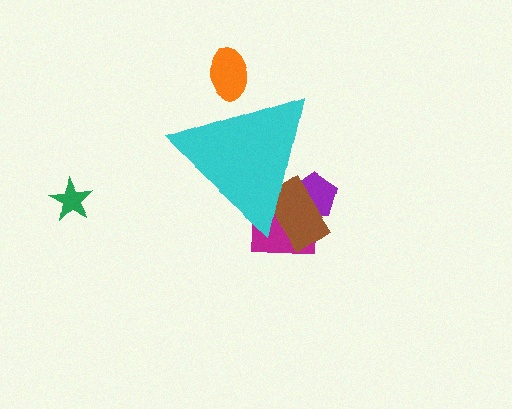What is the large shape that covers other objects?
A cyan triangle.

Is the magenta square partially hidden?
Yes, the magenta square is partially hidden behind the cyan triangle.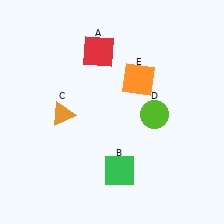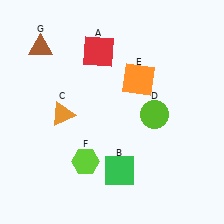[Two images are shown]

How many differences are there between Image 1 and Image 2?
There are 2 differences between the two images.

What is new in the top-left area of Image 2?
A brown triangle (G) was added in the top-left area of Image 2.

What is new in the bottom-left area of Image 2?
A lime hexagon (F) was added in the bottom-left area of Image 2.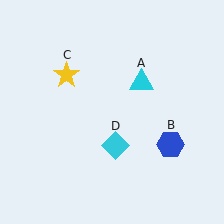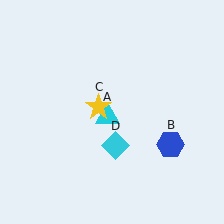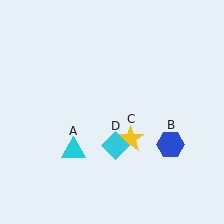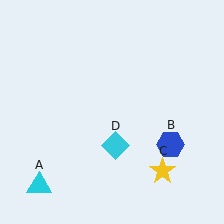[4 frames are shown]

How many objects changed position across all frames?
2 objects changed position: cyan triangle (object A), yellow star (object C).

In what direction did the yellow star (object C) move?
The yellow star (object C) moved down and to the right.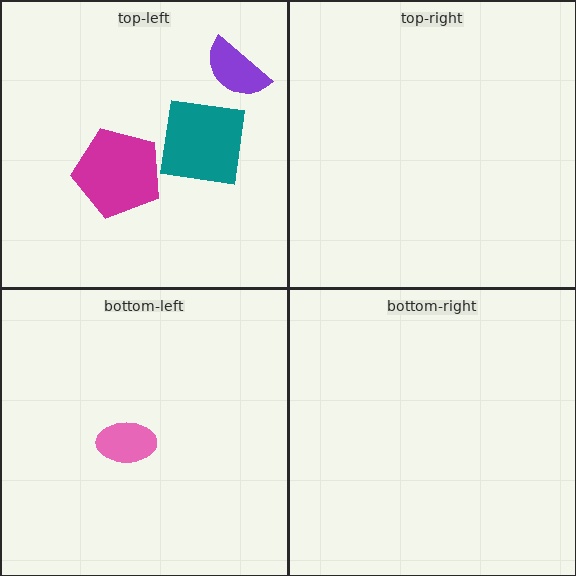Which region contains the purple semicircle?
The top-left region.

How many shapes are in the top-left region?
3.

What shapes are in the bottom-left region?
The pink ellipse.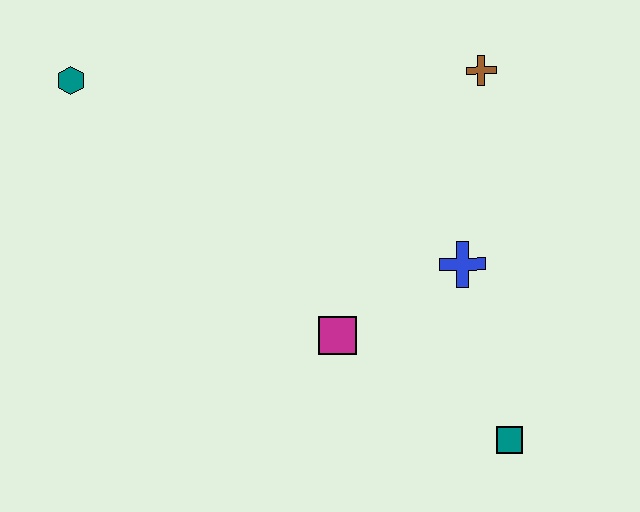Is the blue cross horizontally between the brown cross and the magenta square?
Yes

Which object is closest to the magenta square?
The blue cross is closest to the magenta square.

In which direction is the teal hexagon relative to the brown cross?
The teal hexagon is to the left of the brown cross.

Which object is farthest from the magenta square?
The teal hexagon is farthest from the magenta square.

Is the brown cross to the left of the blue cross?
No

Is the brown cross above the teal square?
Yes